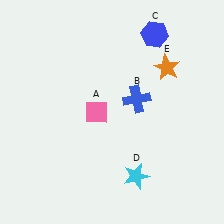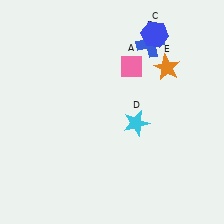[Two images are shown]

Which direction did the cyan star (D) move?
The cyan star (D) moved up.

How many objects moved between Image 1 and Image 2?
3 objects moved between the two images.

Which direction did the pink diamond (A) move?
The pink diamond (A) moved up.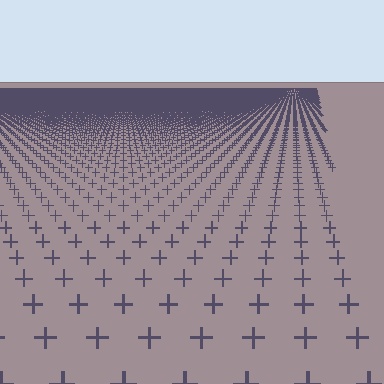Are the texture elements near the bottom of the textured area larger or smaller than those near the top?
Larger. Near the bottom, elements are closer to the viewer and appear at a bigger on-screen size.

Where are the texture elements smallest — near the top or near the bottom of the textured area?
Near the top.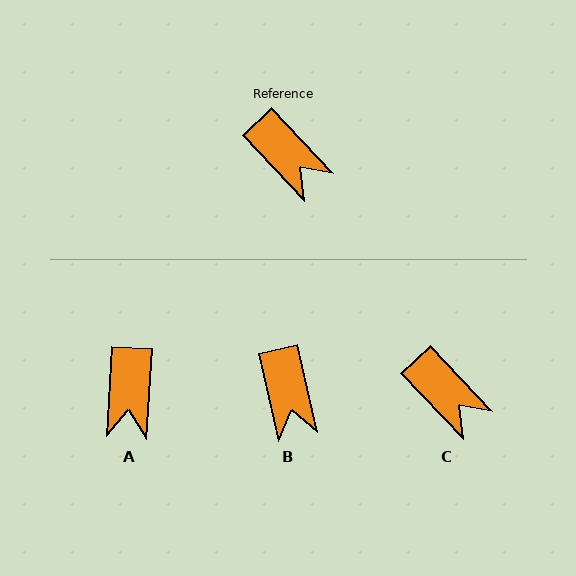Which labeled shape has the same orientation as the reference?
C.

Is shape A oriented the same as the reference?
No, it is off by about 47 degrees.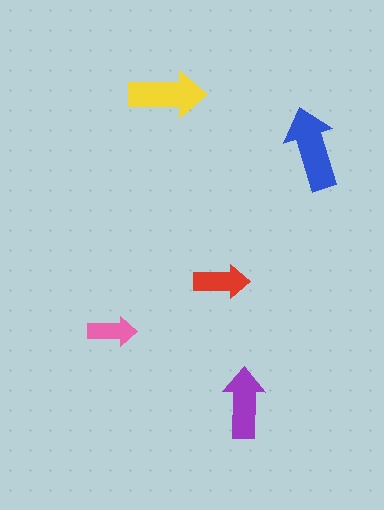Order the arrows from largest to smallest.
the blue one, the yellow one, the purple one, the red one, the pink one.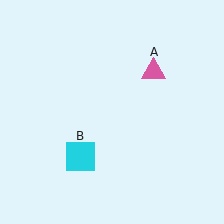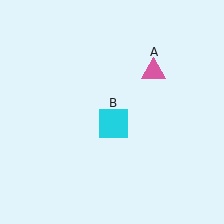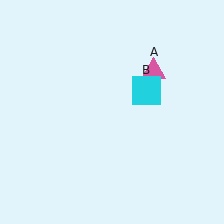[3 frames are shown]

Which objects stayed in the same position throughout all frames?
Pink triangle (object A) remained stationary.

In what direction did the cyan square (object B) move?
The cyan square (object B) moved up and to the right.